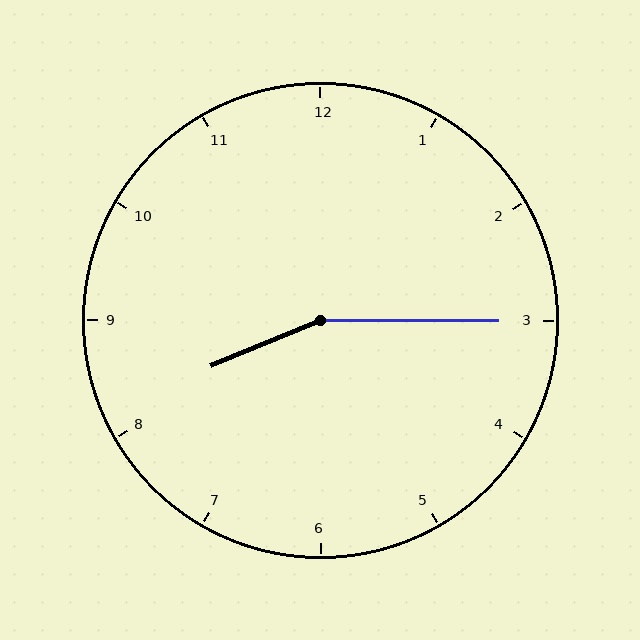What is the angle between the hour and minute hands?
Approximately 158 degrees.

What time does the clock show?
8:15.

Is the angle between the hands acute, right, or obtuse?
It is obtuse.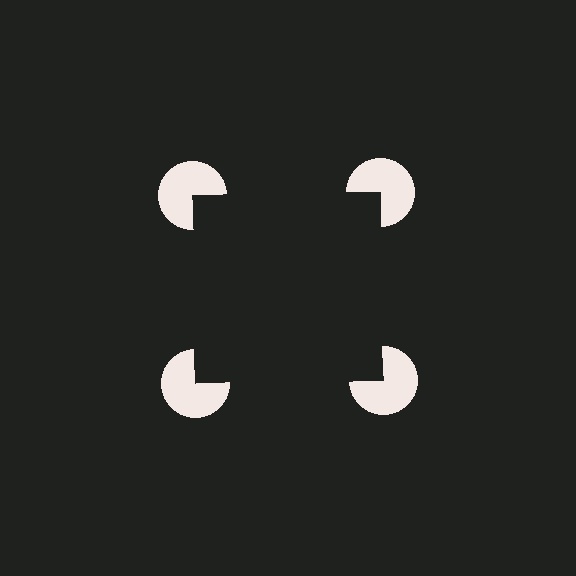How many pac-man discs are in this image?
There are 4 — one at each vertex of the illusory square.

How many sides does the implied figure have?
4 sides.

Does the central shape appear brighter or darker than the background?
It typically appears slightly darker than the background, even though no actual brightness change is drawn.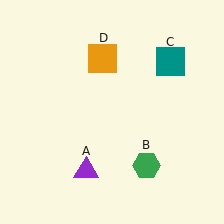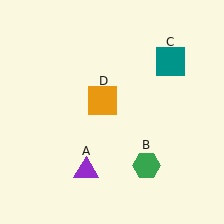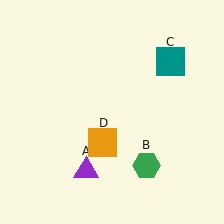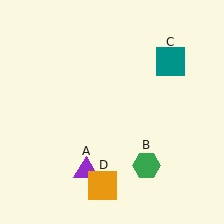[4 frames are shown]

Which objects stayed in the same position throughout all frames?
Purple triangle (object A) and green hexagon (object B) and teal square (object C) remained stationary.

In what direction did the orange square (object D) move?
The orange square (object D) moved down.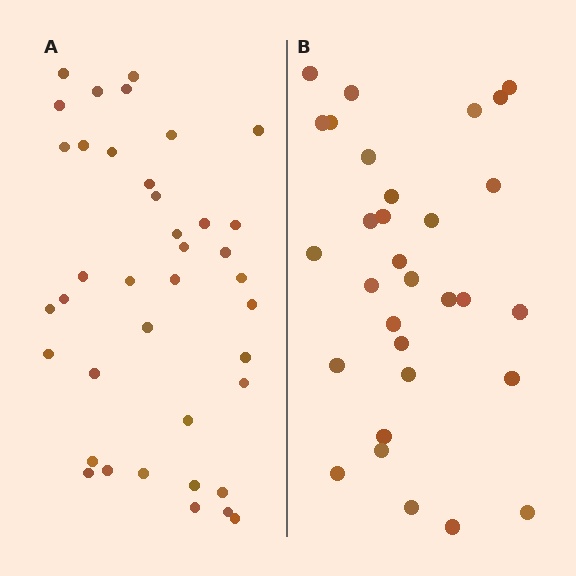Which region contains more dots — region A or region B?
Region A (the left region) has more dots.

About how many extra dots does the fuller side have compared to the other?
Region A has roughly 8 or so more dots than region B.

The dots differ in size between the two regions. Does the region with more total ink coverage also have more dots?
No. Region B has more total ink coverage because its dots are larger, but region A actually contains more individual dots. Total area can be misleading — the number of items is what matters here.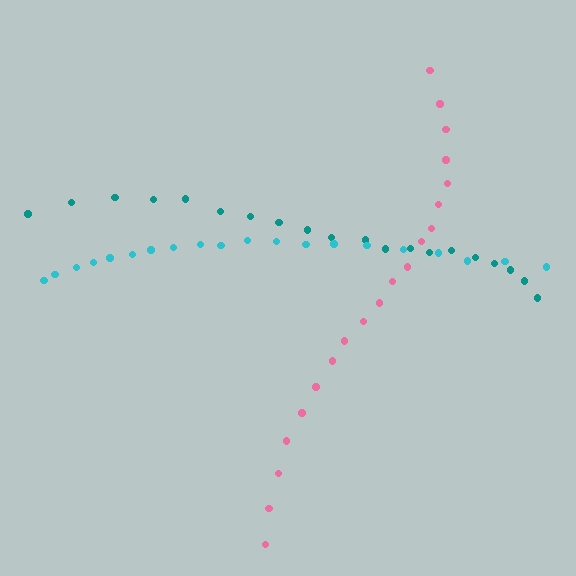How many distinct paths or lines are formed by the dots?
There are 3 distinct paths.